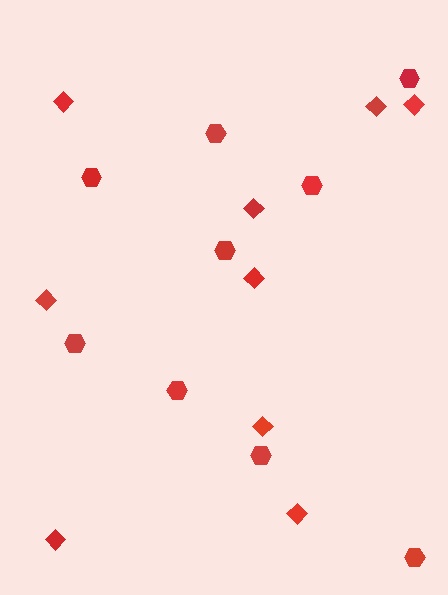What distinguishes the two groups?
There are 2 groups: one group of hexagons (9) and one group of diamonds (9).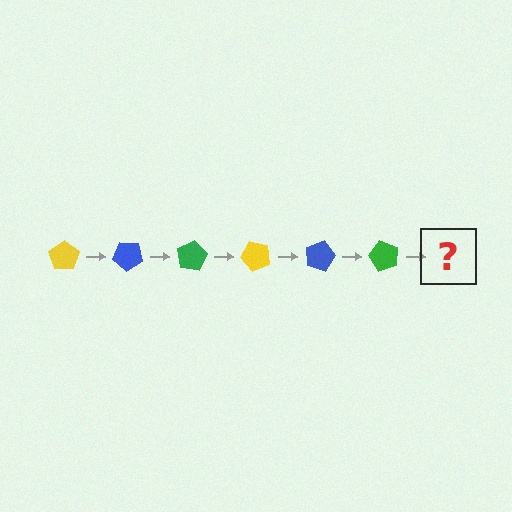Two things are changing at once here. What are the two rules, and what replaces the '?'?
The two rules are that it rotates 40 degrees each step and the color cycles through yellow, blue, and green. The '?' should be a yellow pentagon, rotated 240 degrees from the start.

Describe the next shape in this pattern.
It should be a yellow pentagon, rotated 240 degrees from the start.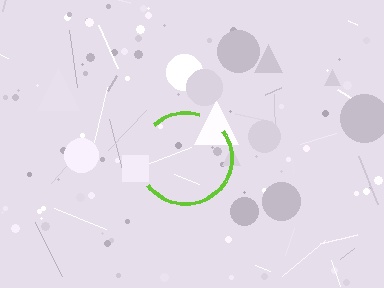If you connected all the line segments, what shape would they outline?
They would outline a circle.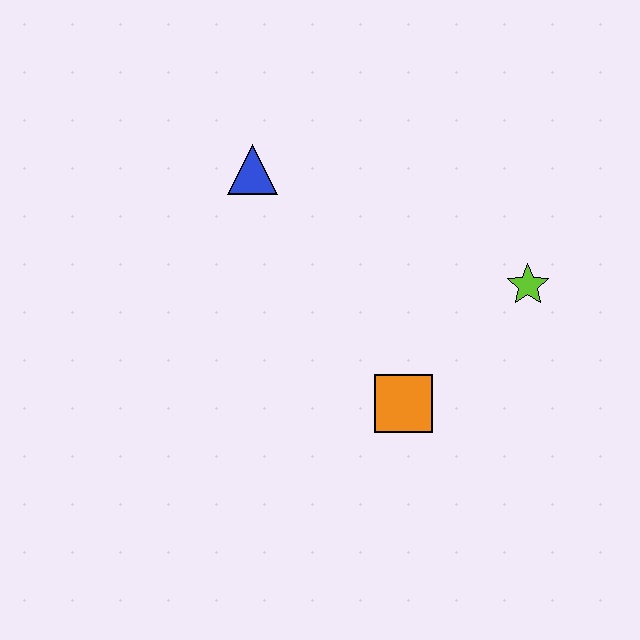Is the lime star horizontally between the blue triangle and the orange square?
No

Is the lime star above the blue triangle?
No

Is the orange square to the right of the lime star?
No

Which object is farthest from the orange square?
The blue triangle is farthest from the orange square.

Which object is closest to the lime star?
The orange square is closest to the lime star.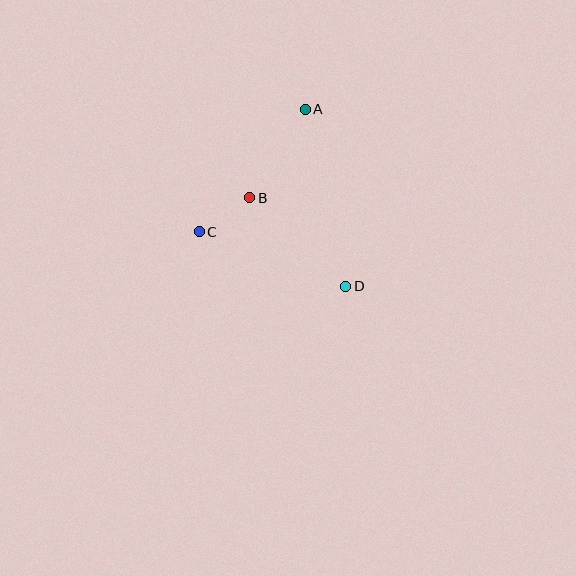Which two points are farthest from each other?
Points A and D are farthest from each other.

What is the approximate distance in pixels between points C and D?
The distance between C and D is approximately 156 pixels.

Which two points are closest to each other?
Points B and C are closest to each other.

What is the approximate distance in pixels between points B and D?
The distance between B and D is approximately 131 pixels.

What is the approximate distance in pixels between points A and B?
The distance between A and B is approximately 104 pixels.